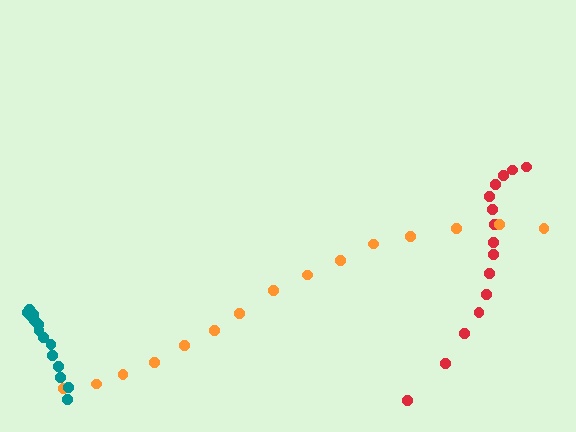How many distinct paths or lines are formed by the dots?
There are 3 distinct paths.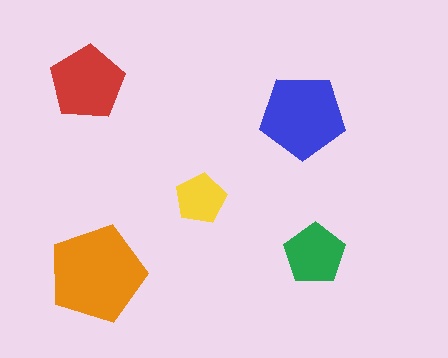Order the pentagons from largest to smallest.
the orange one, the blue one, the red one, the green one, the yellow one.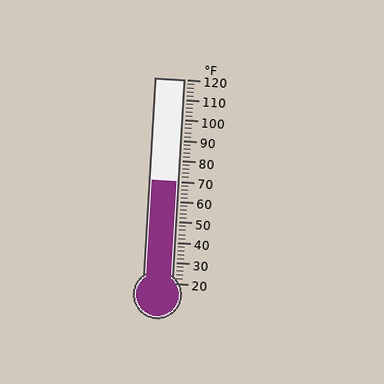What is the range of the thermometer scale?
The thermometer scale ranges from 20°F to 120°F.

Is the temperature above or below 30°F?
The temperature is above 30°F.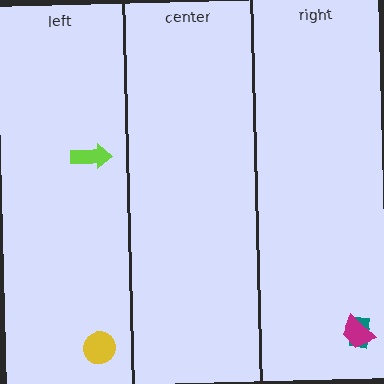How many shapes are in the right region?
2.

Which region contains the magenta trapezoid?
The right region.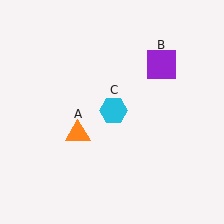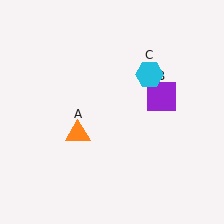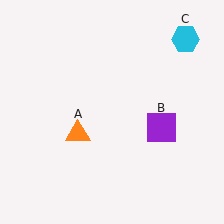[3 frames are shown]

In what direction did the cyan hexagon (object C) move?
The cyan hexagon (object C) moved up and to the right.